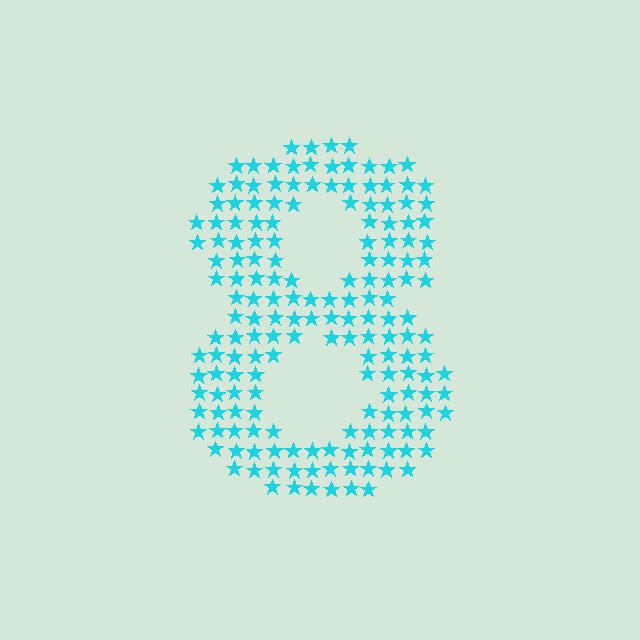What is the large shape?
The large shape is the digit 8.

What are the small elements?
The small elements are stars.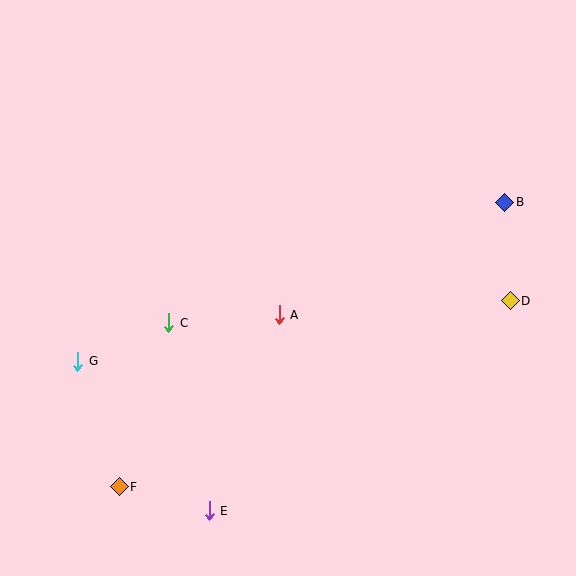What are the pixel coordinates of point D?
Point D is at (510, 301).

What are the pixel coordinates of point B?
Point B is at (505, 203).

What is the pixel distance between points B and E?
The distance between B and E is 427 pixels.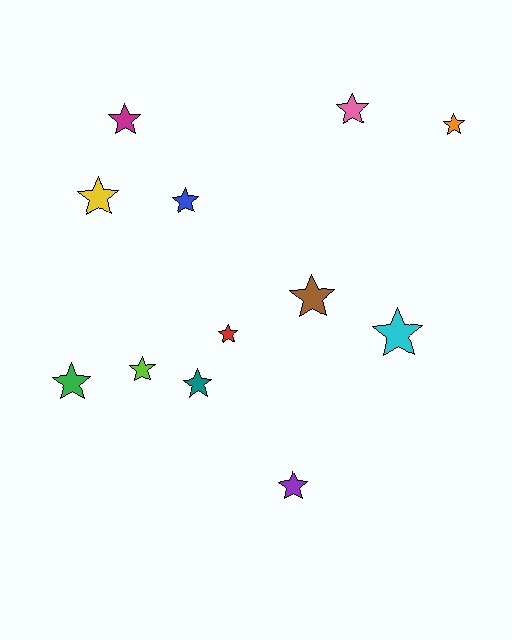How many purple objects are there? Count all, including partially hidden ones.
There is 1 purple object.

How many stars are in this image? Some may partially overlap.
There are 12 stars.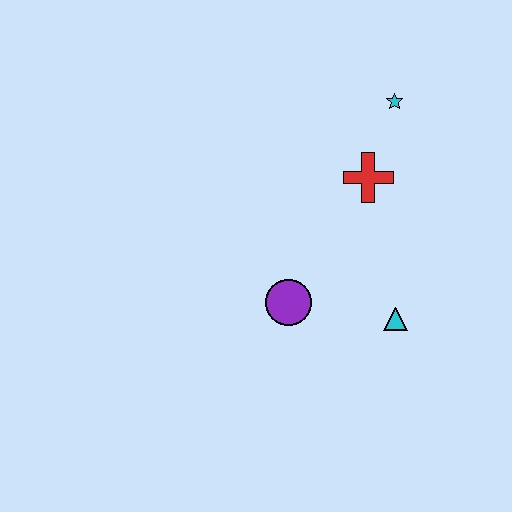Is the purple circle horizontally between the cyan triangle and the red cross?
No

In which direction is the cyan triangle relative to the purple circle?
The cyan triangle is to the right of the purple circle.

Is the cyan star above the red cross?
Yes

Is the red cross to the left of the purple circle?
No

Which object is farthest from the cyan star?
The purple circle is farthest from the cyan star.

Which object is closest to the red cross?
The cyan star is closest to the red cross.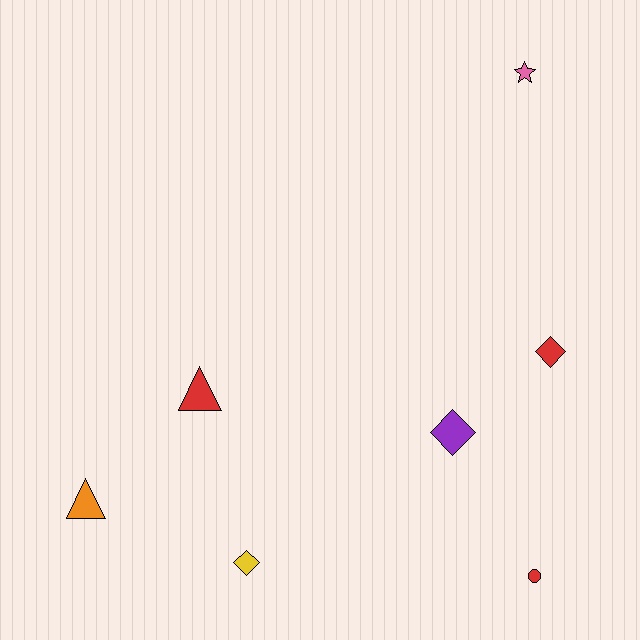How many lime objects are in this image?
There are no lime objects.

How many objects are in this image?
There are 7 objects.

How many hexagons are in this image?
There are no hexagons.